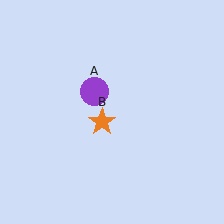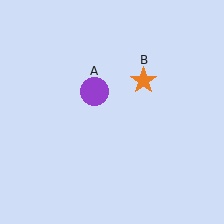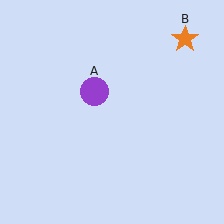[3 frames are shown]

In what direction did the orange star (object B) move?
The orange star (object B) moved up and to the right.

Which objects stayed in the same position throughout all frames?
Purple circle (object A) remained stationary.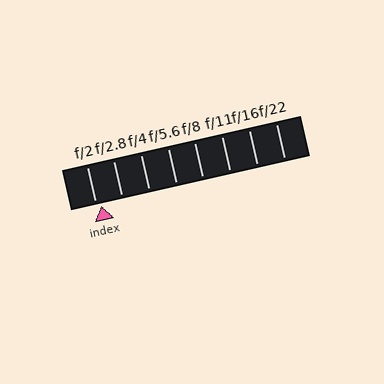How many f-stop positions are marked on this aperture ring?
There are 8 f-stop positions marked.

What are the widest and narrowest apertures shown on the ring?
The widest aperture shown is f/2 and the narrowest is f/22.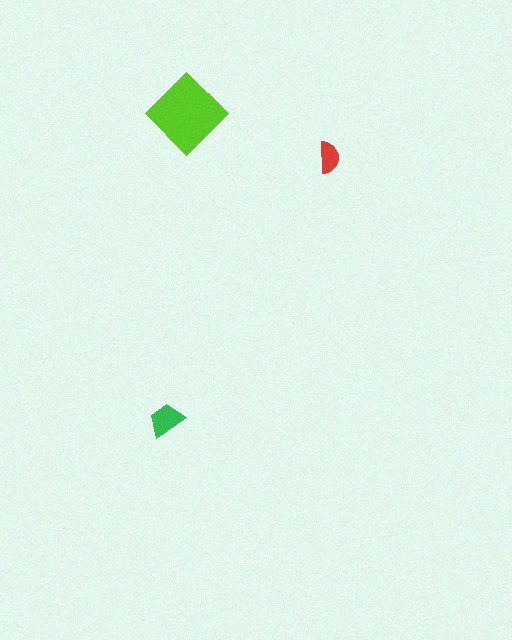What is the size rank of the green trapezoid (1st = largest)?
2nd.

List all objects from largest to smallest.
The lime diamond, the green trapezoid, the red semicircle.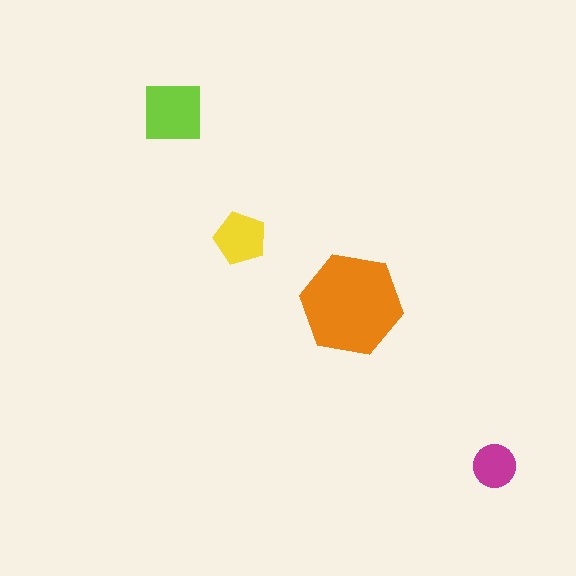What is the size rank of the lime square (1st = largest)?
2nd.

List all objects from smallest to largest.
The magenta circle, the yellow pentagon, the lime square, the orange hexagon.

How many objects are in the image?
There are 4 objects in the image.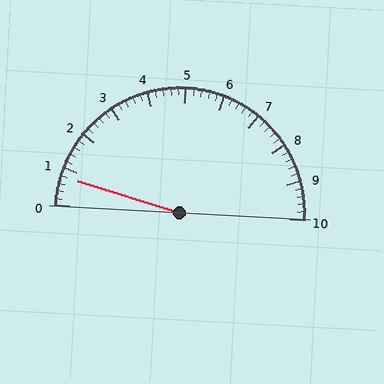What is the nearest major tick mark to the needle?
The nearest major tick mark is 1.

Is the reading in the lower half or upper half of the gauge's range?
The reading is in the lower half of the range (0 to 10).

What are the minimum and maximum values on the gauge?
The gauge ranges from 0 to 10.